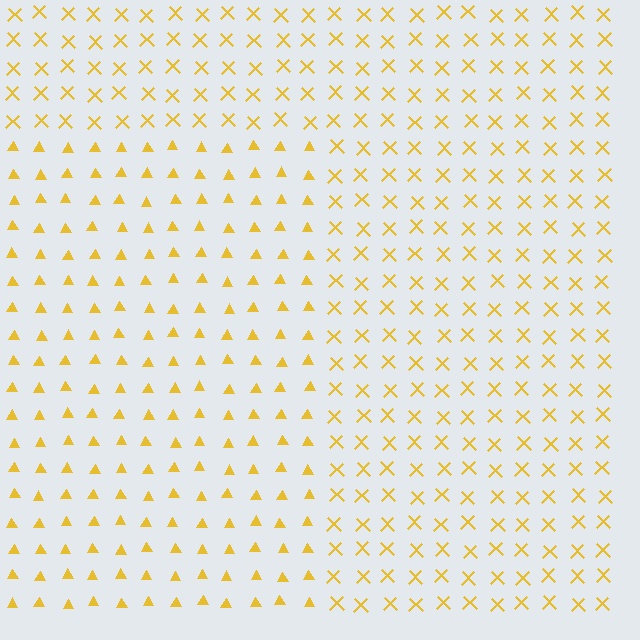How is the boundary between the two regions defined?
The boundary is defined by a change in element shape: triangles inside vs. X marks outside. All elements share the same color and spacing.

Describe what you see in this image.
The image is filled with small yellow elements arranged in a uniform grid. A rectangle-shaped region contains triangles, while the surrounding area contains X marks. The boundary is defined purely by the change in element shape.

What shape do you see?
I see a rectangle.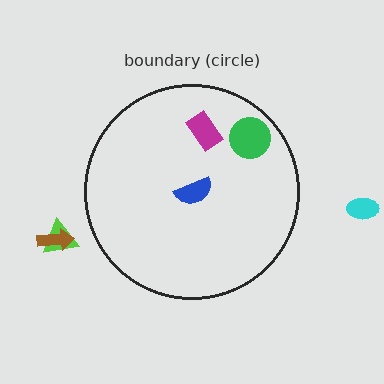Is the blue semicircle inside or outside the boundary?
Inside.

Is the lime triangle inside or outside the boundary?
Outside.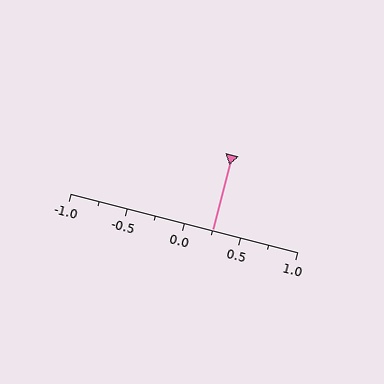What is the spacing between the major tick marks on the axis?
The major ticks are spaced 0.5 apart.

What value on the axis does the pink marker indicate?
The marker indicates approximately 0.25.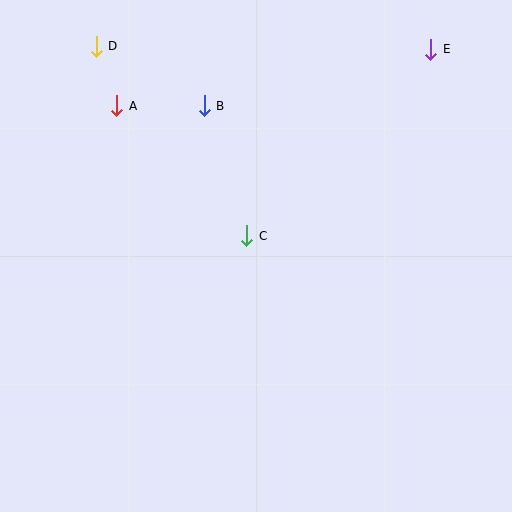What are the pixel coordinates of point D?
Point D is at (96, 46).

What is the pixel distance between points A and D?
The distance between A and D is 63 pixels.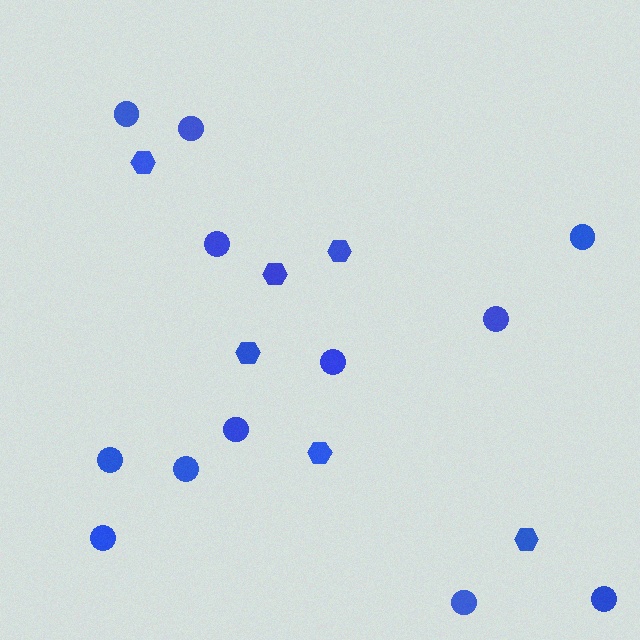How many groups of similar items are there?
There are 2 groups: one group of circles (12) and one group of hexagons (6).